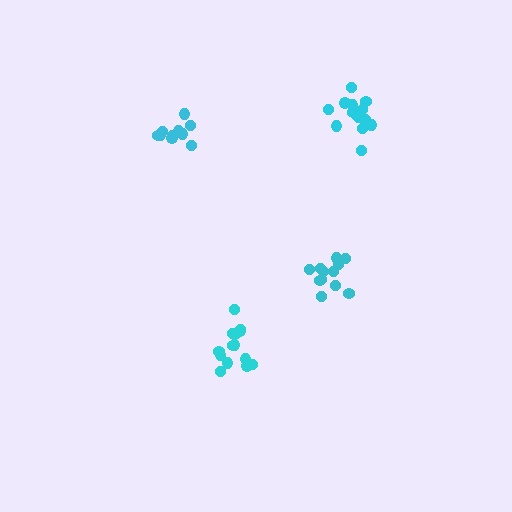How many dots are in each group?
Group 1: 12 dots, Group 2: 14 dots, Group 3: 10 dots, Group 4: 15 dots (51 total).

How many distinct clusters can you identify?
There are 4 distinct clusters.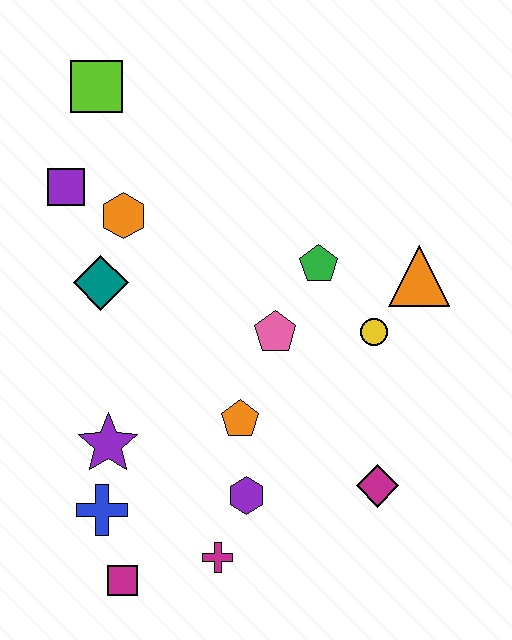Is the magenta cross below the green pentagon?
Yes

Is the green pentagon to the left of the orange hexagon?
No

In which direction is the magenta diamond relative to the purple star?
The magenta diamond is to the right of the purple star.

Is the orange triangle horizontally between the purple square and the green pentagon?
No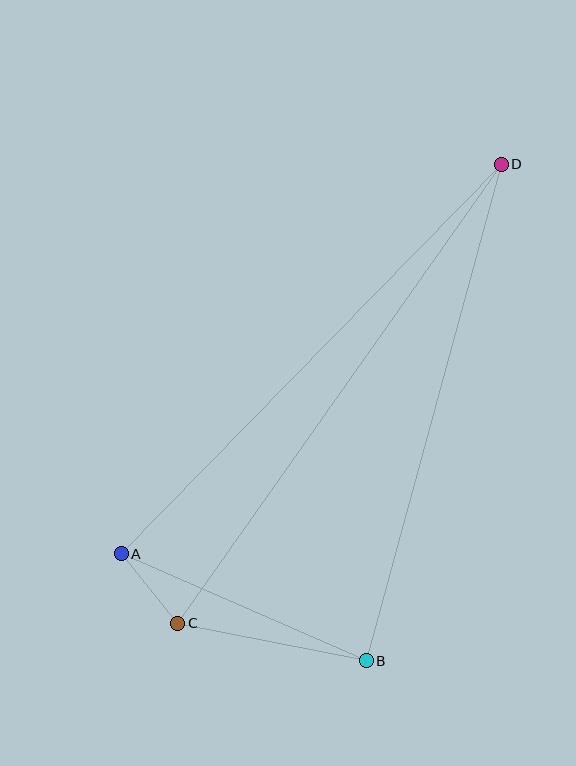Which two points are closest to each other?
Points A and C are closest to each other.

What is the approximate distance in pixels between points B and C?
The distance between B and C is approximately 192 pixels.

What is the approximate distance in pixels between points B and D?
The distance between B and D is approximately 514 pixels.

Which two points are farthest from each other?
Points C and D are farthest from each other.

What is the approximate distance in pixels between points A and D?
The distance between A and D is approximately 544 pixels.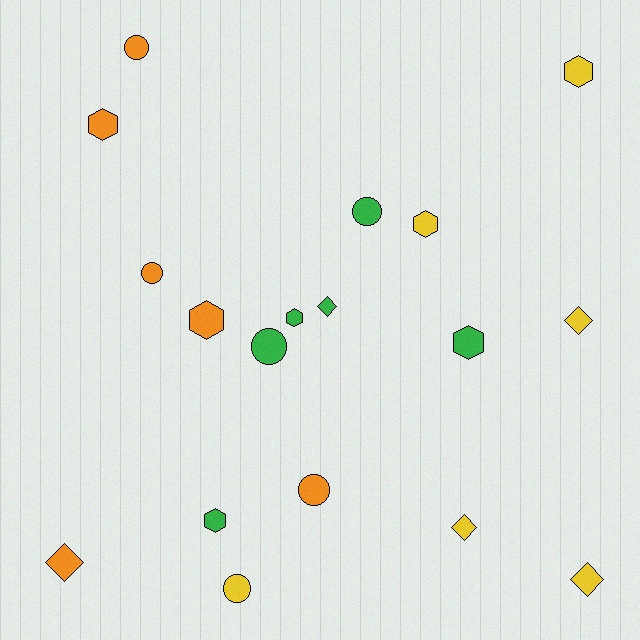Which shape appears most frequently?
Hexagon, with 7 objects.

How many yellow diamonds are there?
There are 3 yellow diamonds.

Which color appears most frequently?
Green, with 6 objects.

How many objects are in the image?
There are 18 objects.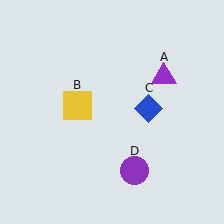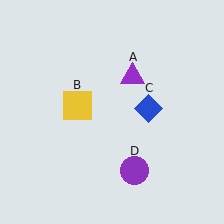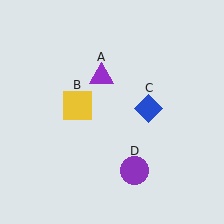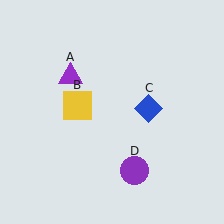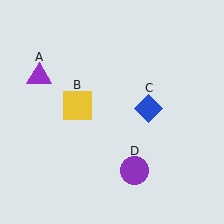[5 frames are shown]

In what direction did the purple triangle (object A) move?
The purple triangle (object A) moved left.